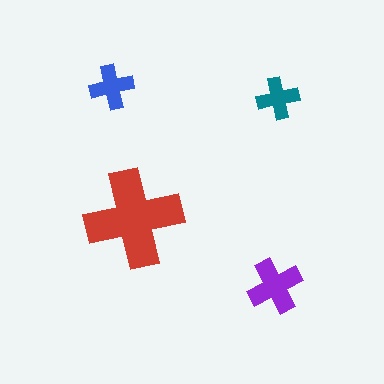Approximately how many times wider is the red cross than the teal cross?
About 2.5 times wider.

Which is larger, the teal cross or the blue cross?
The blue one.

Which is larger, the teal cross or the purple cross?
The purple one.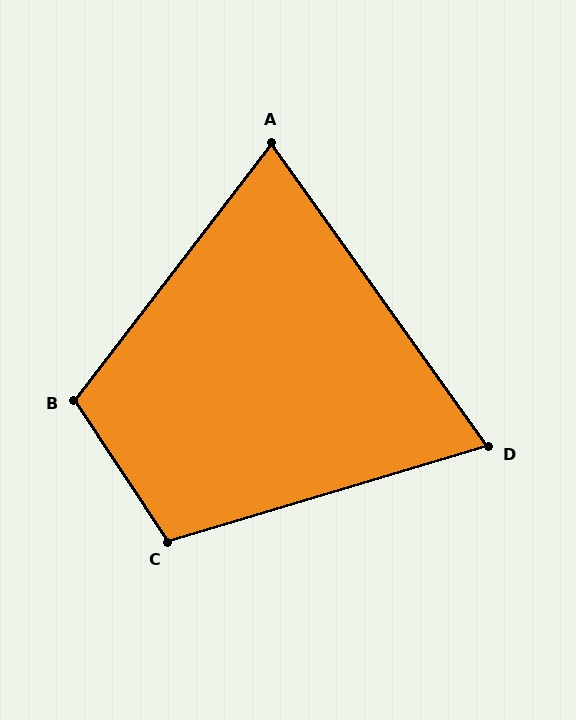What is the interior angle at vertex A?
Approximately 73 degrees (acute).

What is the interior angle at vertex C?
Approximately 107 degrees (obtuse).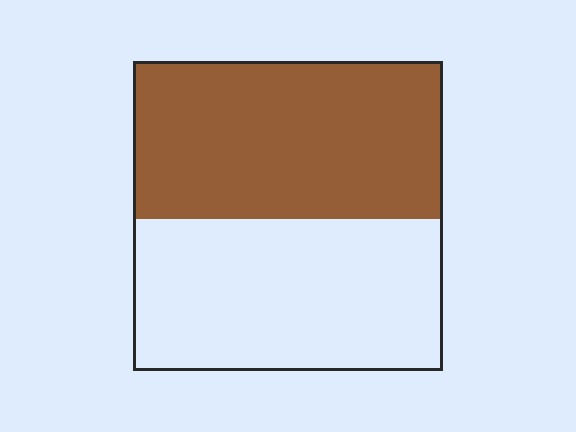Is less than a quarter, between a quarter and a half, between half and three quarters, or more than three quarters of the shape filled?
Between half and three quarters.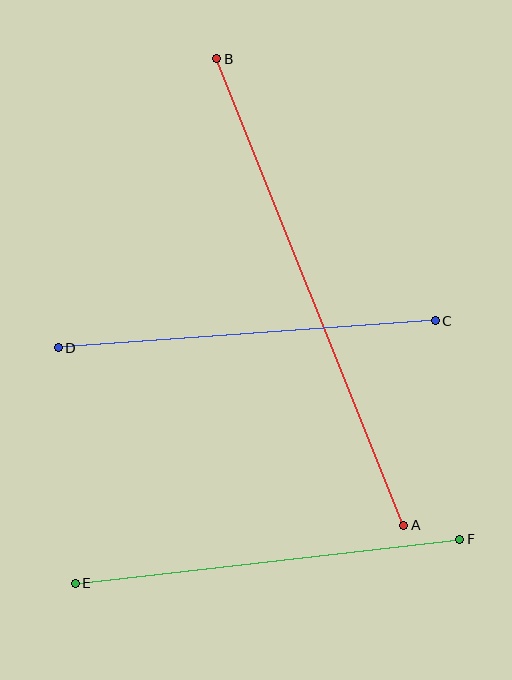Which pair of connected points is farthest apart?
Points A and B are farthest apart.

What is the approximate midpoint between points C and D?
The midpoint is at approximately (247, 334) pixels.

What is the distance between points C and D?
The distance is approximately 378 pixels.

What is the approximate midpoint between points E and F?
The midpoint is at approximately (267, 561) pixels.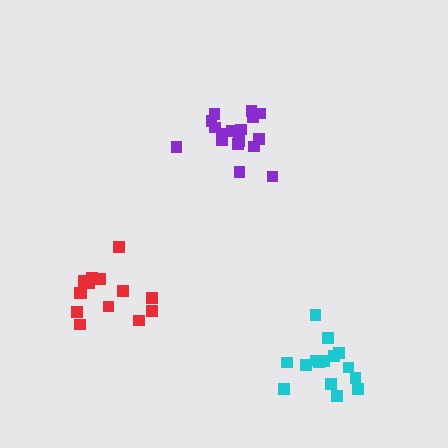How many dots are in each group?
Group 1: 15 dots, Group 2: 18 dots, Group 3: 14 dots (47 total).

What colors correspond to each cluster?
The clusters are colored: cyan, purple, red.